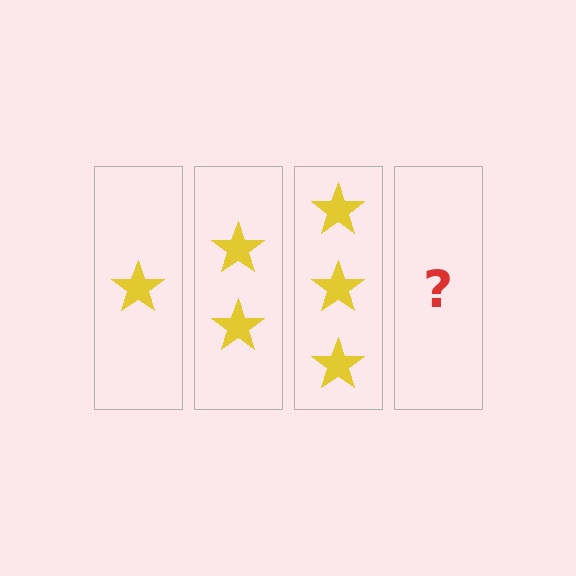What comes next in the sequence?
The next element should be 4 stars.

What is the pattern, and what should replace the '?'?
The pattern is that each step adds one more star. The '?' should be 4 stars.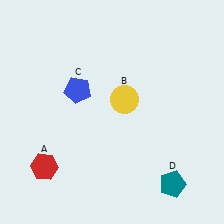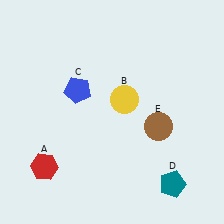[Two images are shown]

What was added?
A brown circle (E) was added in Image 2.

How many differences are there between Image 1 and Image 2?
There is 1 difference between the two images.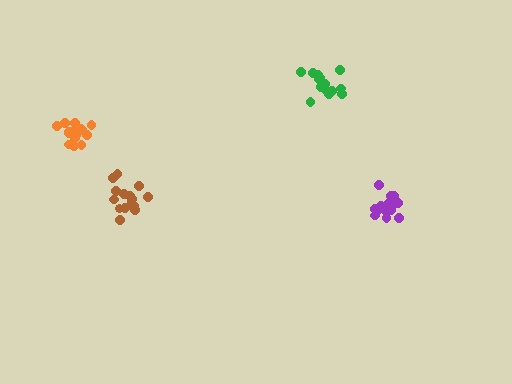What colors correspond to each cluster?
The clusters are colored: orange, purple, green, brown.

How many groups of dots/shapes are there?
There are 4 groups.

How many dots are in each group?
Group 1: 17 dots, Group 2: 18 dots, Group 3: 14 dots, Group 4: 15 dots (64 total).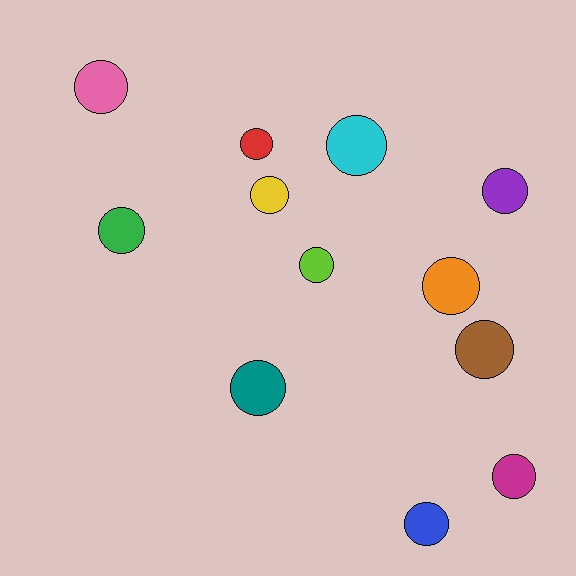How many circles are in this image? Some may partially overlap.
There are 12 circles.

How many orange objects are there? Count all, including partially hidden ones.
There is 1 orange object.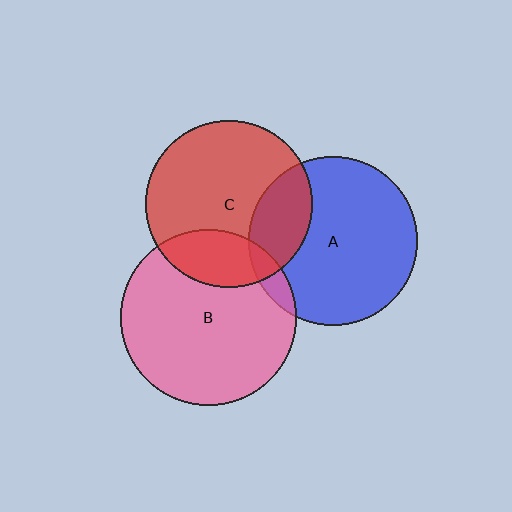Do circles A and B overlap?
Yes.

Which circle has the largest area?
Circle B (pink).